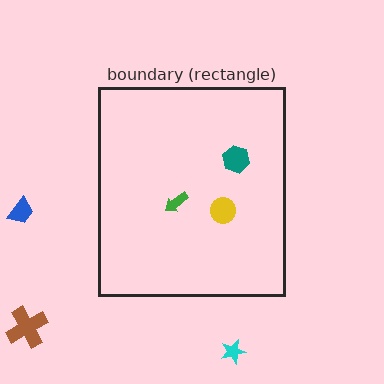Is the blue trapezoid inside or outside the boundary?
Outside.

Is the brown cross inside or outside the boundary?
Outside.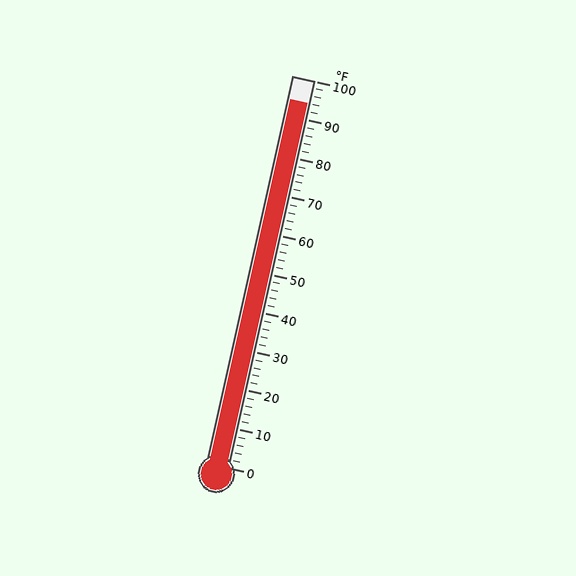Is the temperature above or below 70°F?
The temperature is above 70°F.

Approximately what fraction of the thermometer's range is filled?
The thermometer is filled to approximately 95% of its range.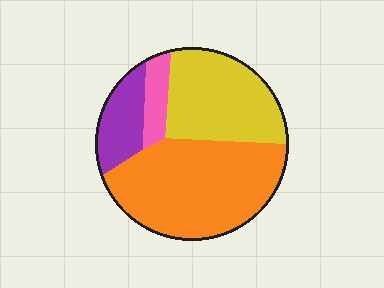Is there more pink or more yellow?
Yellow.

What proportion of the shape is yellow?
Yellow takes up about one third (1/3) of the shape.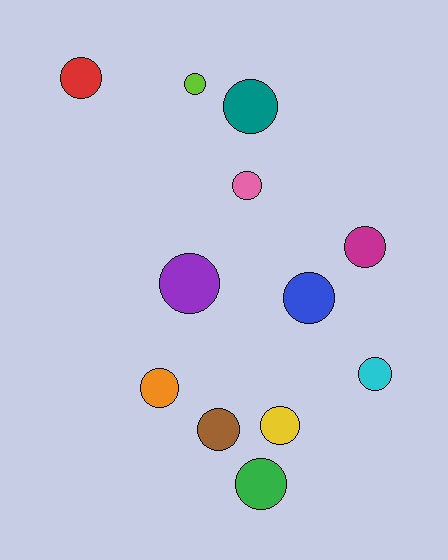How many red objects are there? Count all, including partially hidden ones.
There is 1 red object.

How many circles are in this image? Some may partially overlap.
There are 12 circles.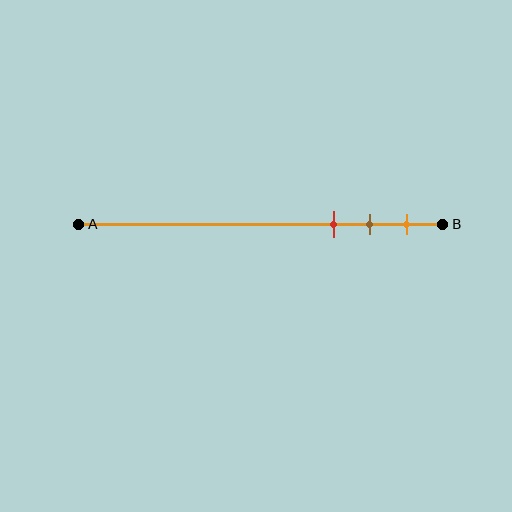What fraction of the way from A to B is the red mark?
The red mark is approximately 70% (0.7) of the way from A to B.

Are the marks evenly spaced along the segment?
Yes, the marks are approximately evenly spaced.